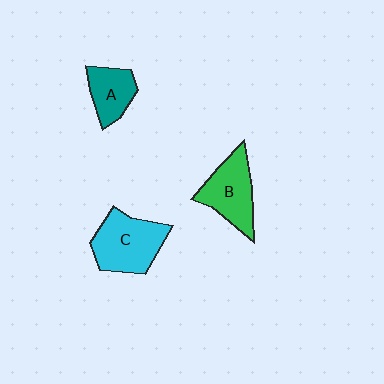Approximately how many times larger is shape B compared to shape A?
Approximately 1.4 times.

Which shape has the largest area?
Shape C (cyan).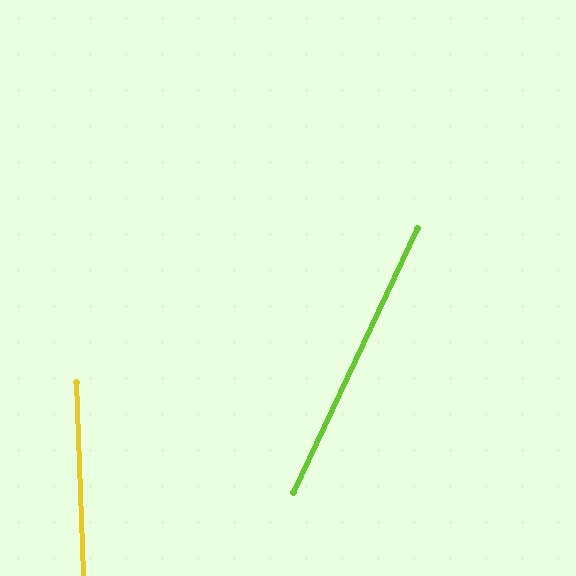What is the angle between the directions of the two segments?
Approximately 27 degrees.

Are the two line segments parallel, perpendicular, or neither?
Neither parallel nor perpendicular — they differ by about 27°.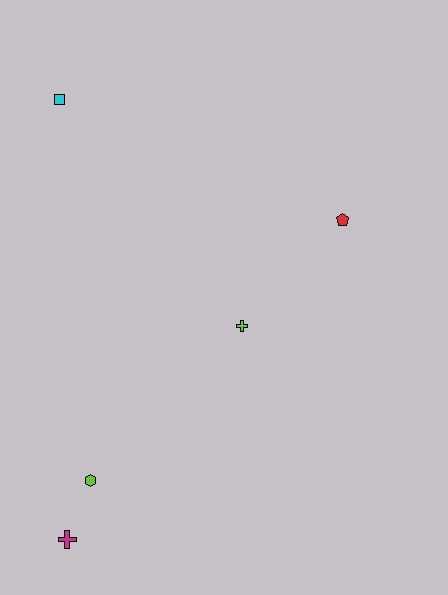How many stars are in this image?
There are no stars.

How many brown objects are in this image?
There are no brown objects.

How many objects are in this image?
There are 5 objects.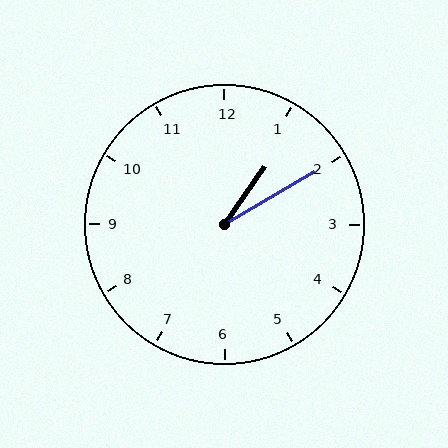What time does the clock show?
1:10.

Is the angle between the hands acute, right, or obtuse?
It is acute.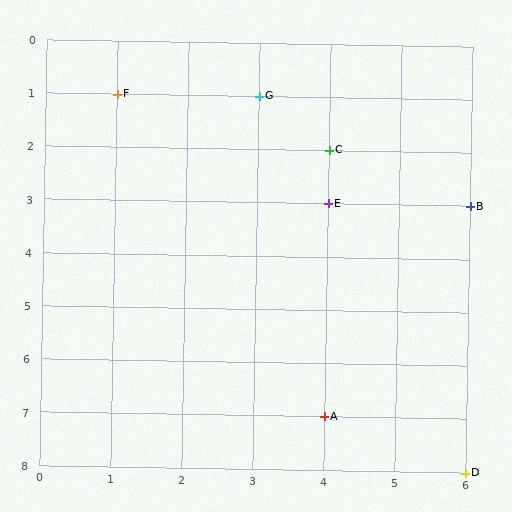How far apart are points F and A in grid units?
Points F and A are 3 columns and 6 rows apart (about 6.7 grid units diagonally).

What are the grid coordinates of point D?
Point D is at grid coordinates (6, 8).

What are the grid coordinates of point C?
Point C is at grid coordinates (4, 2).